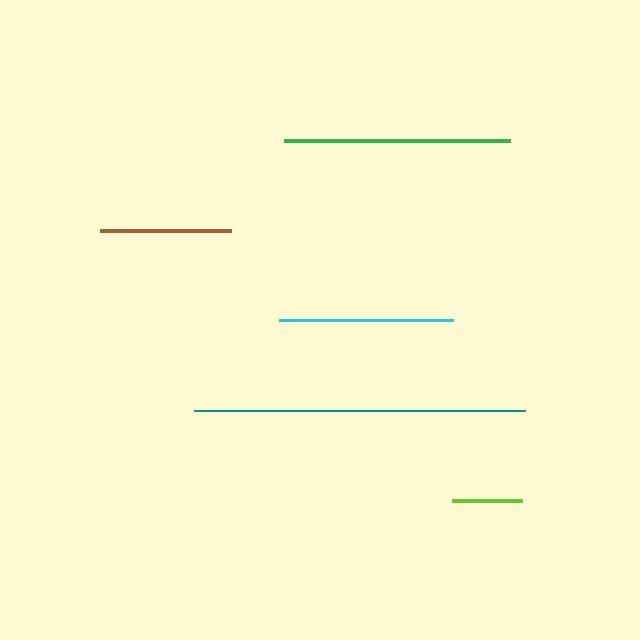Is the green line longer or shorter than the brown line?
The green line is longer than the brown line.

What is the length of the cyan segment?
The cyan segment is approximately 174 pixels long.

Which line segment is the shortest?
The lime line is the shortest at approximately 70 pixels.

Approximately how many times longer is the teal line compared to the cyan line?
The teal line is approximately 1.9 times the length of the cyan line.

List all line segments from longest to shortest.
From longest to shortest: teal, green, cyan, brown, lime.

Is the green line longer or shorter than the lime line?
The green line is longer than the lime line.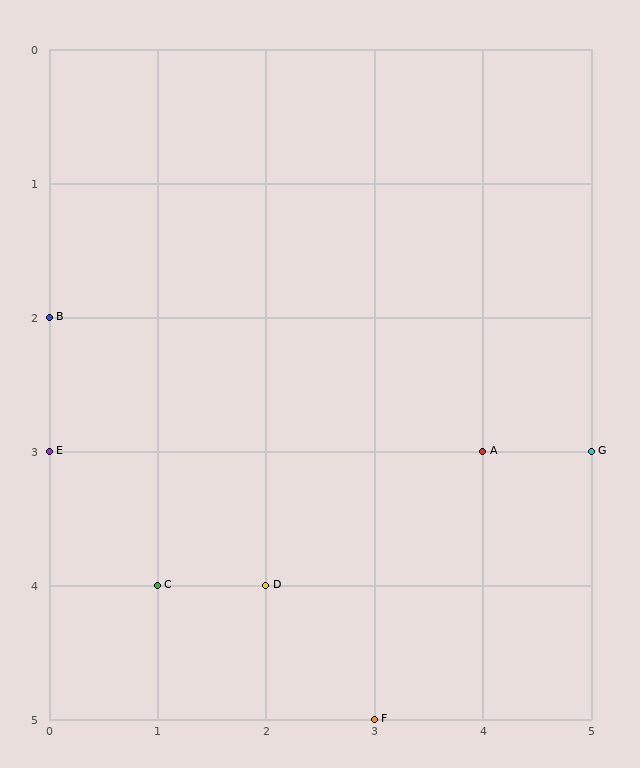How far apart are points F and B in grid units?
Points F and B are 3 columns and 3 rows apart (about 4.2 grid units diagonally).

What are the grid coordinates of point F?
Point F is at grid coordinates (3, 5).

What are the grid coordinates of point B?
Point B is at grid coordinates (0, 2).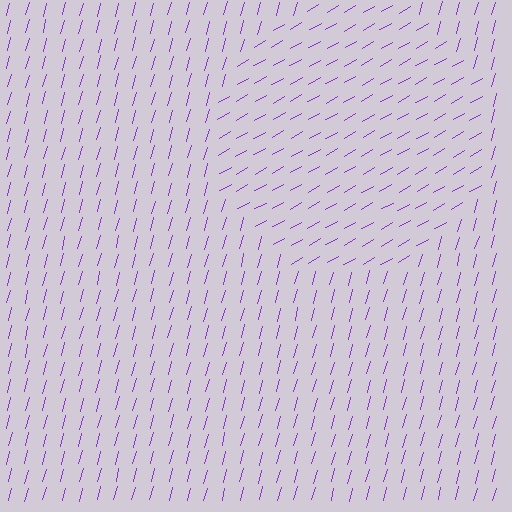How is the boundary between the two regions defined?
The boundary is defined purely by a change in line orientation (approximately 45 degrees difference). All lines are the same color and thickness.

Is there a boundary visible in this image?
Yes, there is a texture boundary formed by a change in line orientation.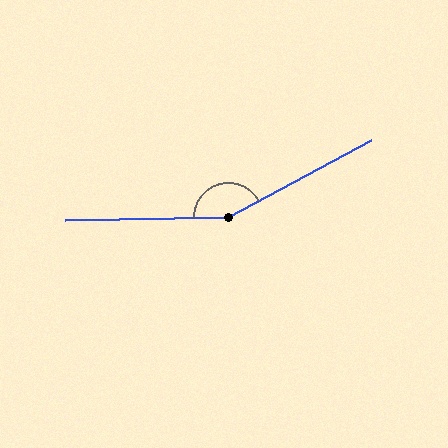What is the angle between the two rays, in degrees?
Approximately 153 degrees.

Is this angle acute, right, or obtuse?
It is obtuse.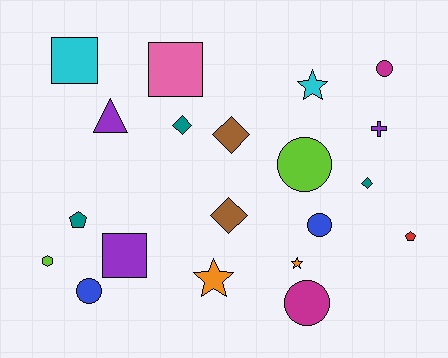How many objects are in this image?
There are 20 objects.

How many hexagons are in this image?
There is 1 hexagon.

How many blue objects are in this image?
There are 2 blue objects.